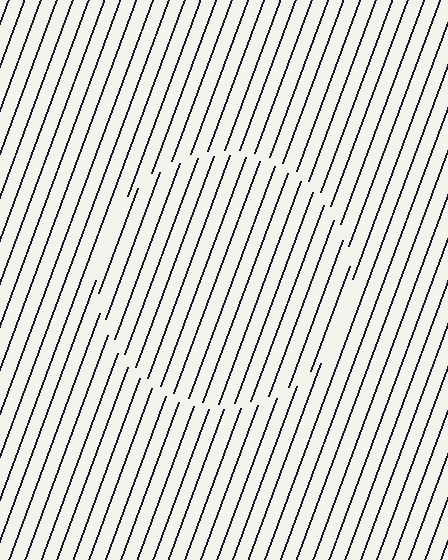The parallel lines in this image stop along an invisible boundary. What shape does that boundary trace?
An illusory circle. The interior of the shape contains the same grating, shifted by half a period — the contour is defined by the phase discontinuity where line-ends from the inner and outer gratings abut.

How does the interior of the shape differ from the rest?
The interior of the shape contains the same grating, shifted by half a period — the contour is defined by the phase discontinuity where line-ends from the inner and outer gratings abut.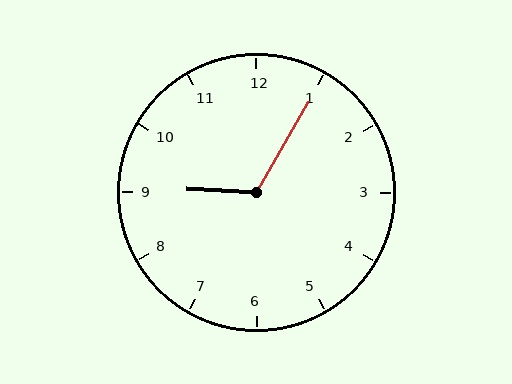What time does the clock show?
9:05.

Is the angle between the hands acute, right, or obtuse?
It is obtuse.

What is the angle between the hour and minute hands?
Approximately 118 degrees.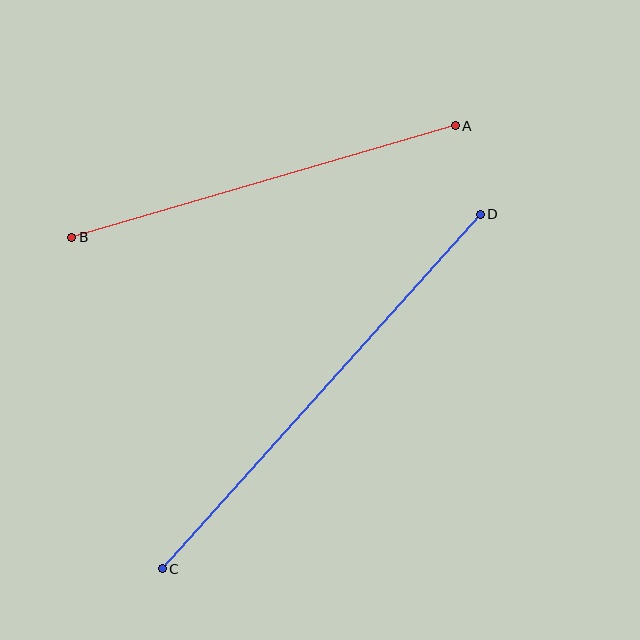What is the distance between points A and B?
The distance is approximately 399 pixels.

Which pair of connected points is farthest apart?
Points C and D are farthest apart.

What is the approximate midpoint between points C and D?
The midpoint is at approximately (321, 392) pixels.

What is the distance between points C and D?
The distance is approximately 476 pixels.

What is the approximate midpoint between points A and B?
The midpoint is at approximately (264, 182) pixels.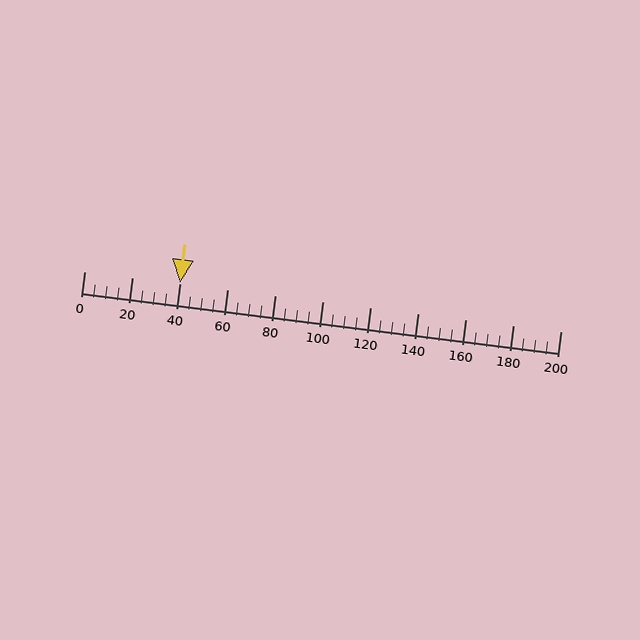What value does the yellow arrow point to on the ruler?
The yellow arrow points to approximately 40.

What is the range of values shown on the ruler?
The ruler shows values from 0 to 200.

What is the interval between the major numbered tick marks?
The major tick marks are spaced 20 units apart.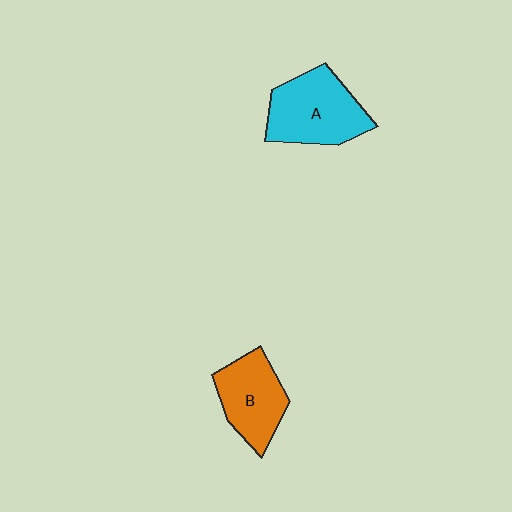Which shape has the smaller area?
Shape B (orange).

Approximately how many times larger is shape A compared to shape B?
Approximately 1.2 times.